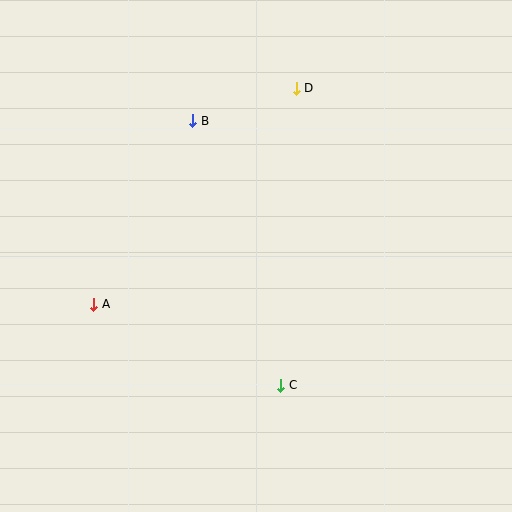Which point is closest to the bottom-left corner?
Point A is closest to the bottom-left corner.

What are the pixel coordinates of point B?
Point B is at (193, 121).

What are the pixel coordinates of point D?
Point D is at (296, 88).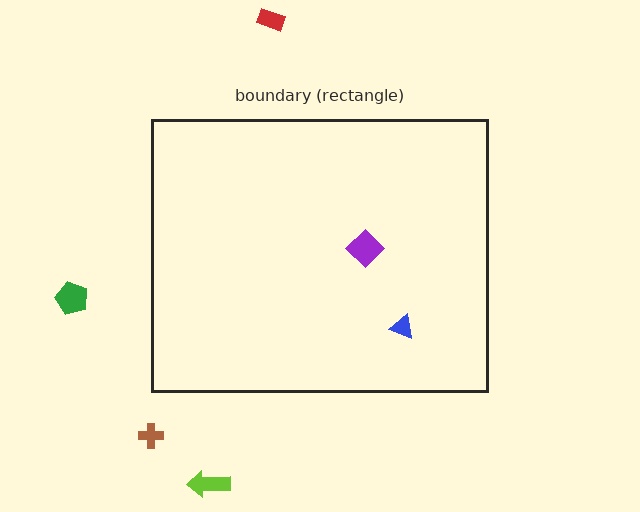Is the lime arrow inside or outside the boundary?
Outside.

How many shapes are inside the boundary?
2 inside, 4 outside.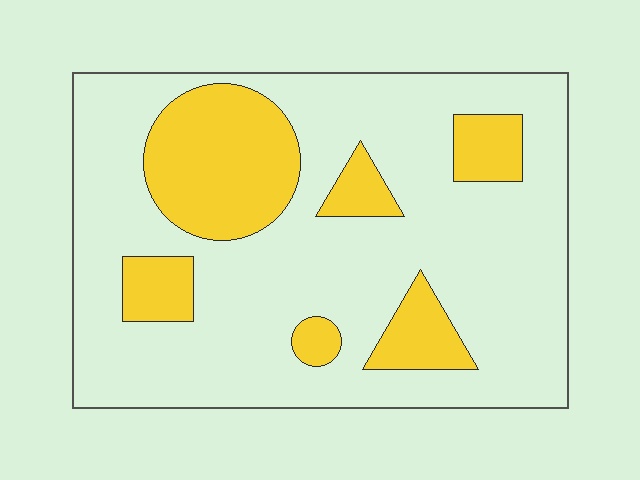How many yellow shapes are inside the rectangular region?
6.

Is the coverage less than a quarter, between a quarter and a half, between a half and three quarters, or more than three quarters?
Less than a quarter.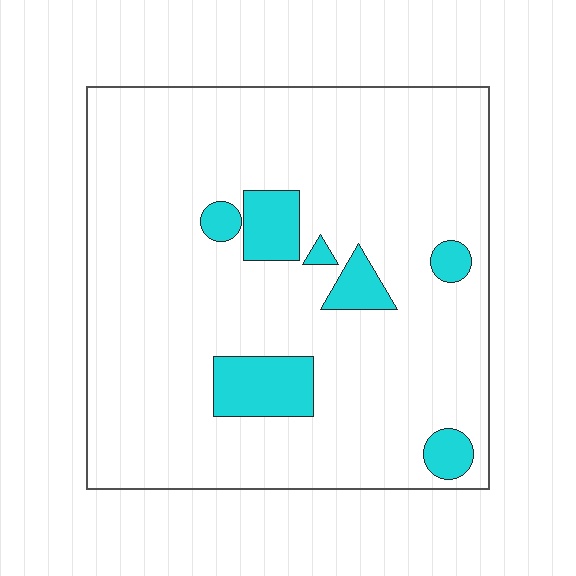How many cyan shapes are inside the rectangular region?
7.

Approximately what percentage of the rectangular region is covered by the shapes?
Approximately 10%.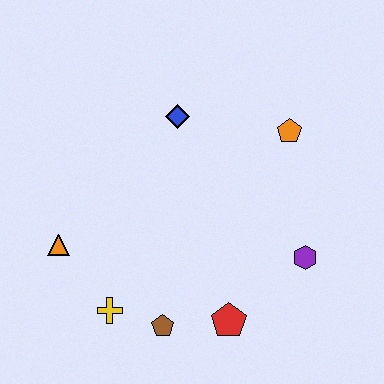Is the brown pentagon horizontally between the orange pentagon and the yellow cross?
Yes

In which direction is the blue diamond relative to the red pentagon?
The blue diamond is above the red pentagon.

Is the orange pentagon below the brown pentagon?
No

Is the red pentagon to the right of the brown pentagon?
Yes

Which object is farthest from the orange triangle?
The orange pentagon is farthest from the orange triangle.